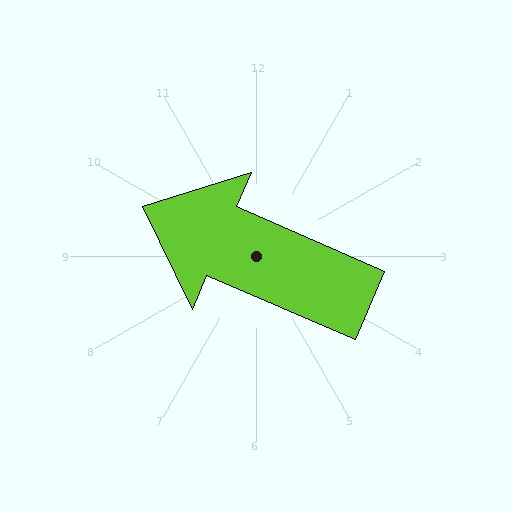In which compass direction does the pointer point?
Northwest.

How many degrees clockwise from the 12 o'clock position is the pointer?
Approximately 294 degrees.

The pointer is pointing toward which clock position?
Roughly 10 o'clock.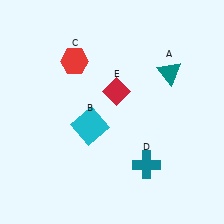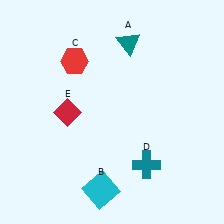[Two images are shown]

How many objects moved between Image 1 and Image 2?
3 objects moved between the two images.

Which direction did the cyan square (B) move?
The cyan square (B) moved down.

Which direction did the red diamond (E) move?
The red diamond (E) moved left.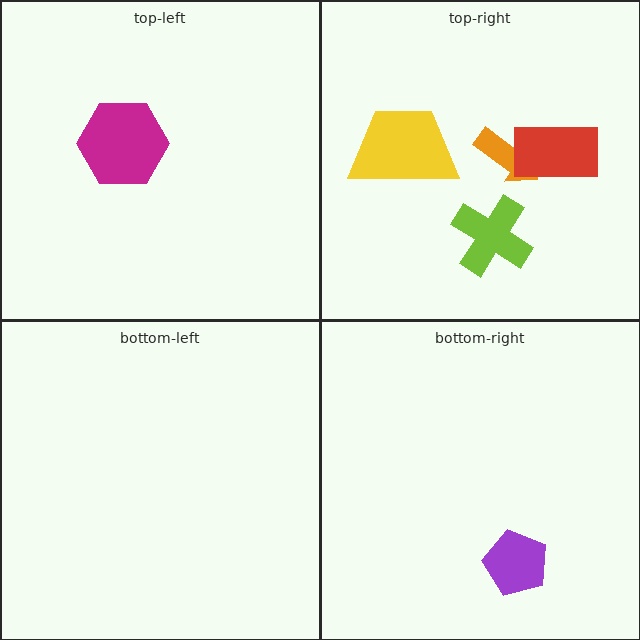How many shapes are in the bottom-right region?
1.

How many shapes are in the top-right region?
4.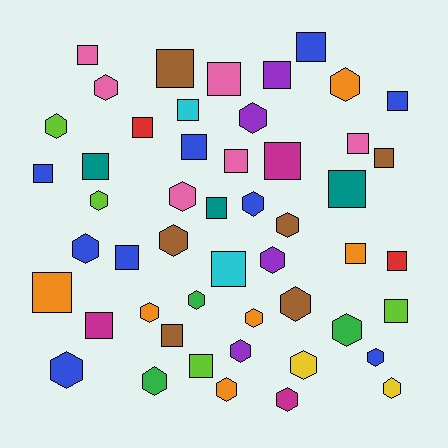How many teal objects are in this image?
There are 3 teal objects.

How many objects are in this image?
There are 50 objects.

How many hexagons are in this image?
There are 24 hexagons.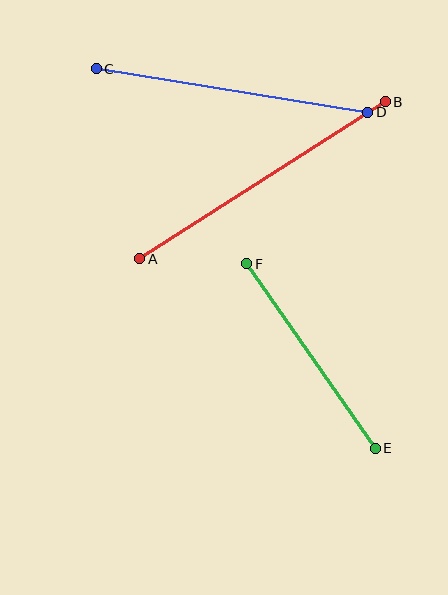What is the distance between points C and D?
The distance is approximately 275 pixels.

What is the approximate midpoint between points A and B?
The midpoint is at approximately (262, 180) pixels.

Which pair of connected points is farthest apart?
Points A and B are farthest apart.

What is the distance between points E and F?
The distance is approximately 225 pixels.